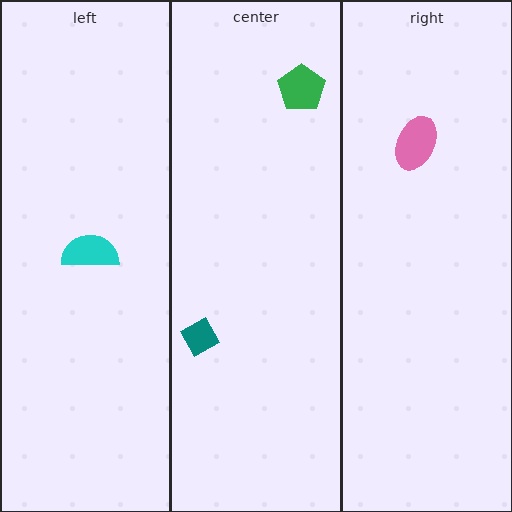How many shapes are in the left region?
1.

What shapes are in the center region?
The teal diamond, the green pentagon.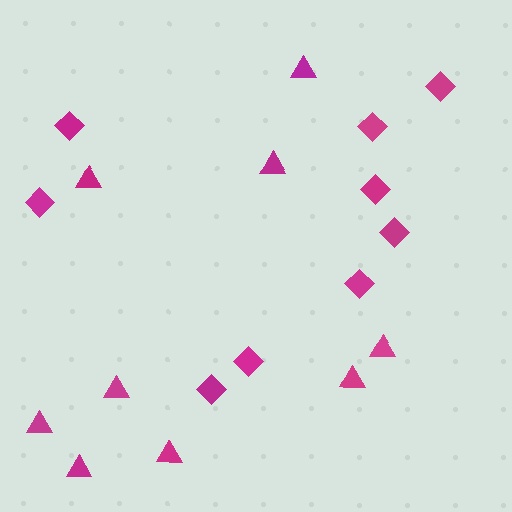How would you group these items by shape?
There are 2 groups: one group of triangles (9) and one group of diamonds (9).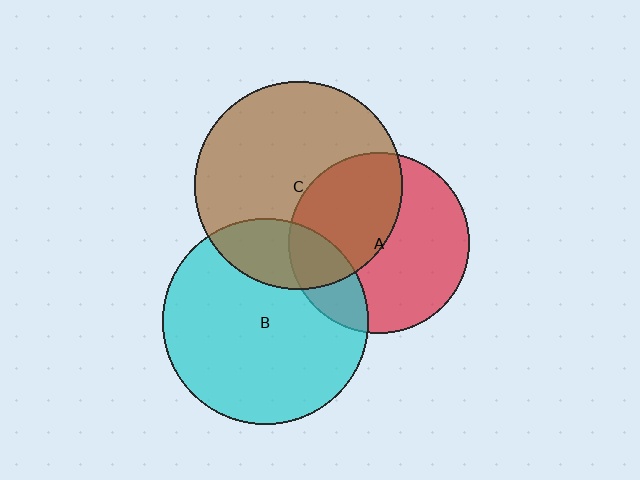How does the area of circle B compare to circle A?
Approximately 1.3 times.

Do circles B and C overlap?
Yes.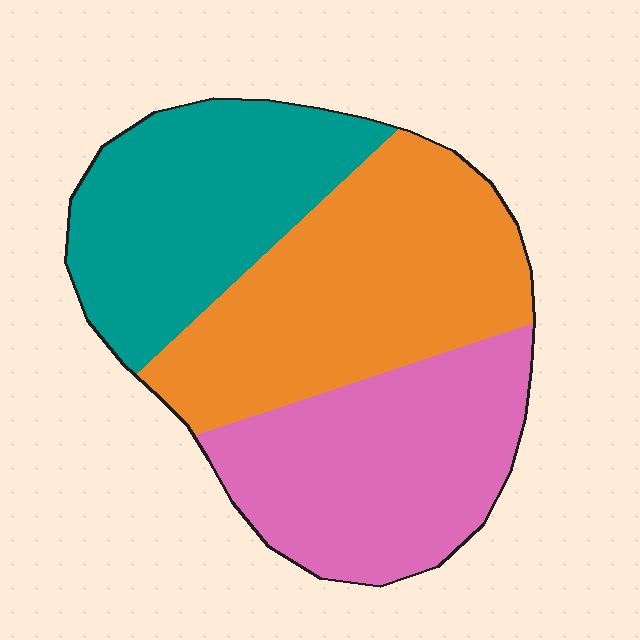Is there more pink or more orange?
Orange.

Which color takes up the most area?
Orange, at roughly 40%.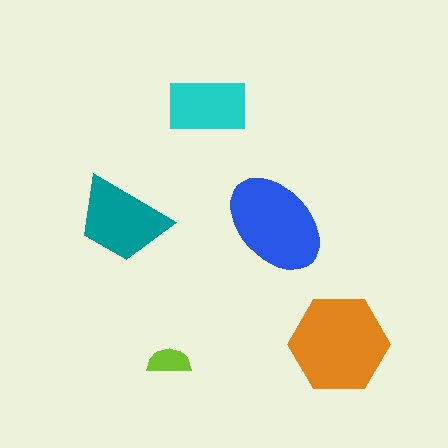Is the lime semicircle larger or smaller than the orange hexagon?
Smaller.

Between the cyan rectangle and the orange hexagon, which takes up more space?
The orange hexagon.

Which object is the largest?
The orange hexagon.